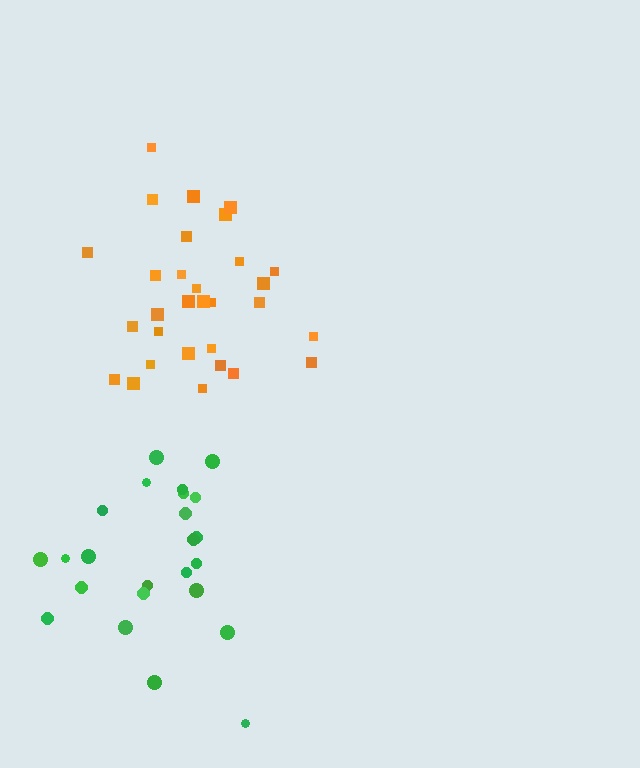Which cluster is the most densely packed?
Orange.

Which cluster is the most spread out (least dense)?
Green.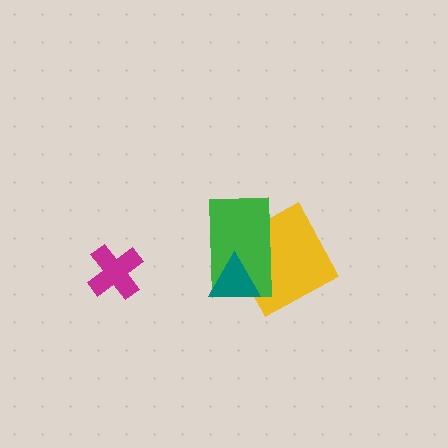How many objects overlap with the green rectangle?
2 objects overlap with the green rectangle.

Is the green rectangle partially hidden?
Yes, it is partially covered by another shape.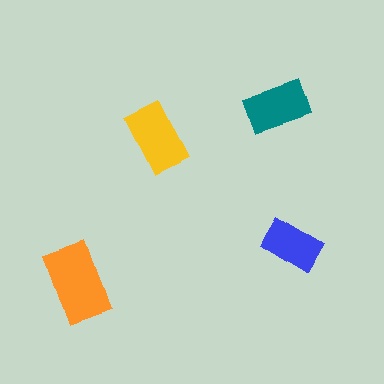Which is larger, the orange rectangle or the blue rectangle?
The orange one.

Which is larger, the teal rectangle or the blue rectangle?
The teal one.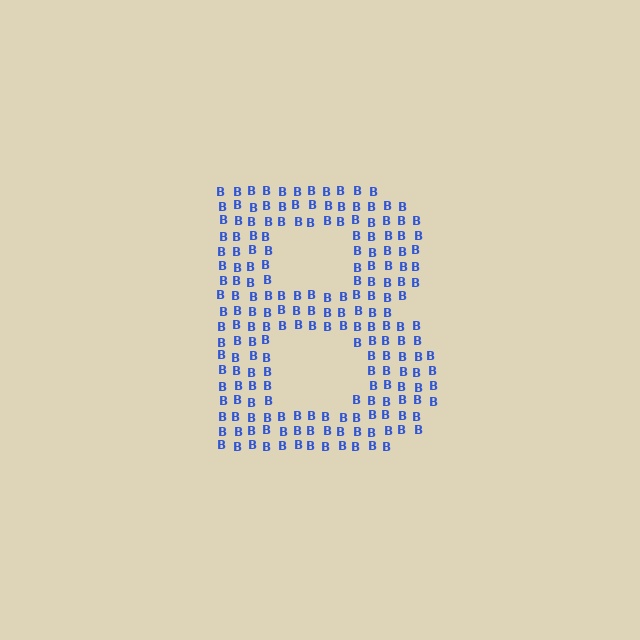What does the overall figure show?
The overall figure shows the letter B.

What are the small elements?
The small elements are letter B's.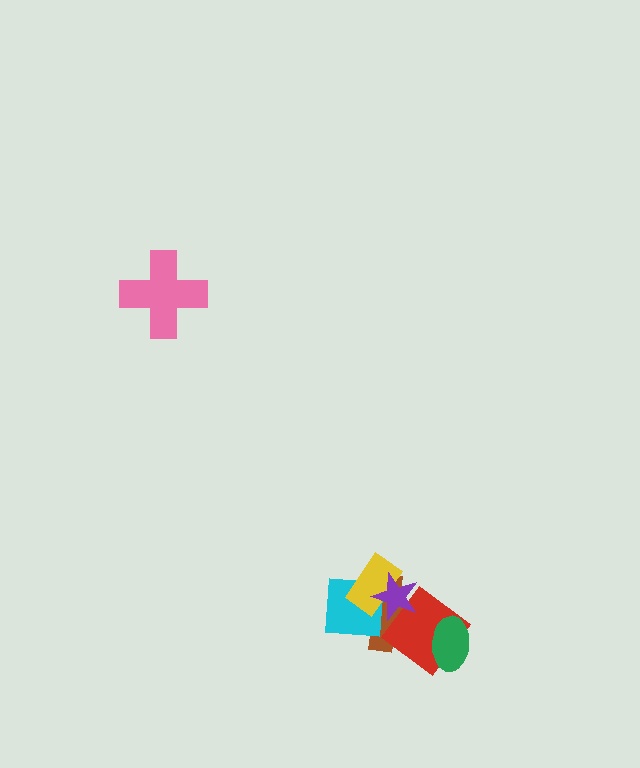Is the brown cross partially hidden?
Yes, it is partially covered by another shape.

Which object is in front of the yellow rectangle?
The purple star is in front of the yellow rectangle.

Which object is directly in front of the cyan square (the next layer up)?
The yellow rectangle is directly in front of the cyan square.